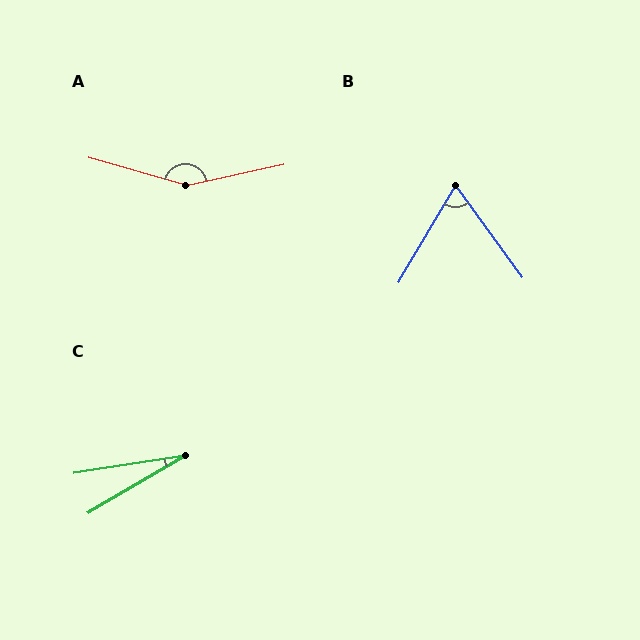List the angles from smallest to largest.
C (22°), B (67°), A (152°).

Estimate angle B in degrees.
Approximately 67 degrees.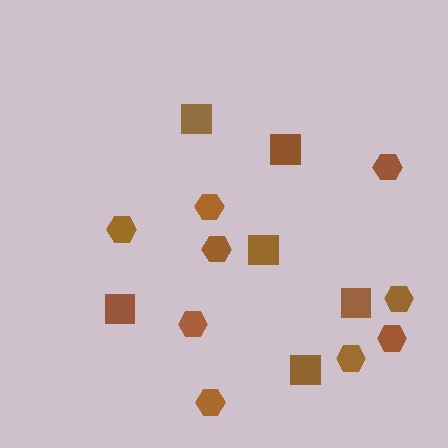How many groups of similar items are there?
There are 2 groups: one group of squares (6) and one group of hexagons (9).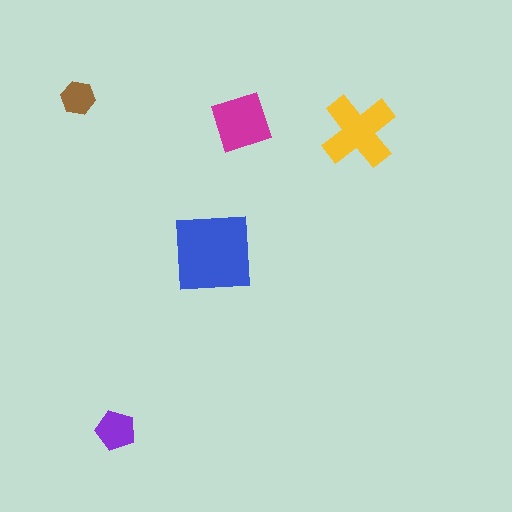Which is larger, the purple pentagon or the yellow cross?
The yellow cross.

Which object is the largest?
The blue square.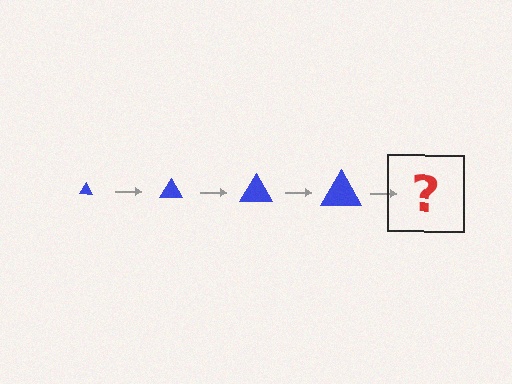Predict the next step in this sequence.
The next step is a blue triangle, larger than the previous one.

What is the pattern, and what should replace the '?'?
The pattern is that the triangle gets progressively larger each step. The '?' should be a blue triangle, larger than the previous one.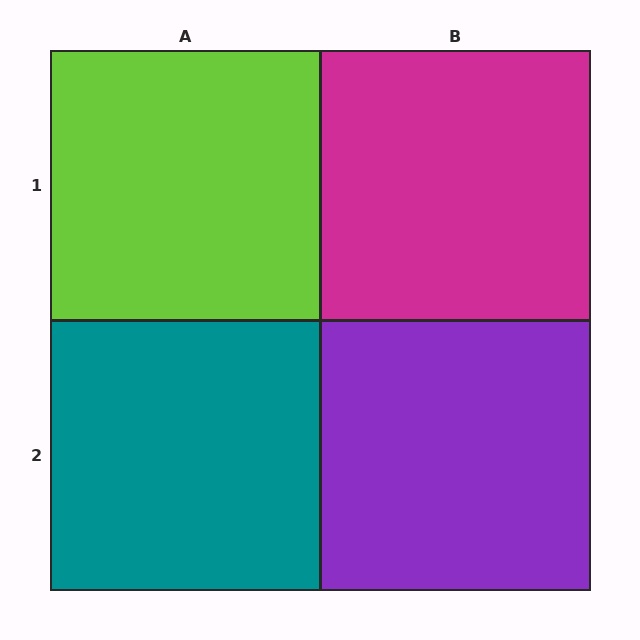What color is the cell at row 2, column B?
Purple.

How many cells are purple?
1 cell is purple.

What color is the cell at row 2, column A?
Teal.